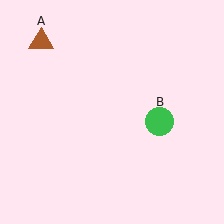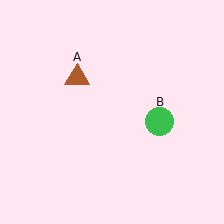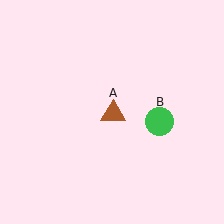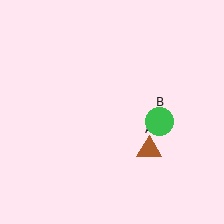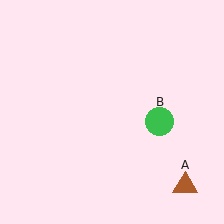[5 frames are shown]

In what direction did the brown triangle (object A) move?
The brown triangle (object A) moved down and to the right.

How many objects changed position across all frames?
1 object changed position: brown triangle (object A).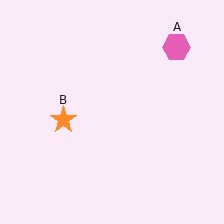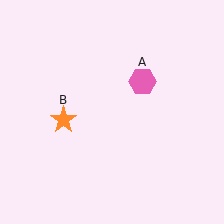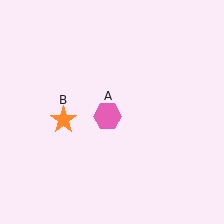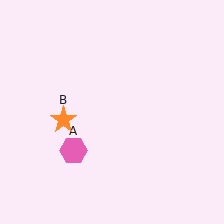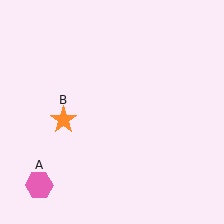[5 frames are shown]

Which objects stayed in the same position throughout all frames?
Orange star (object B) remained stationary.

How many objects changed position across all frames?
1 object changed position: pink hexagon (object A).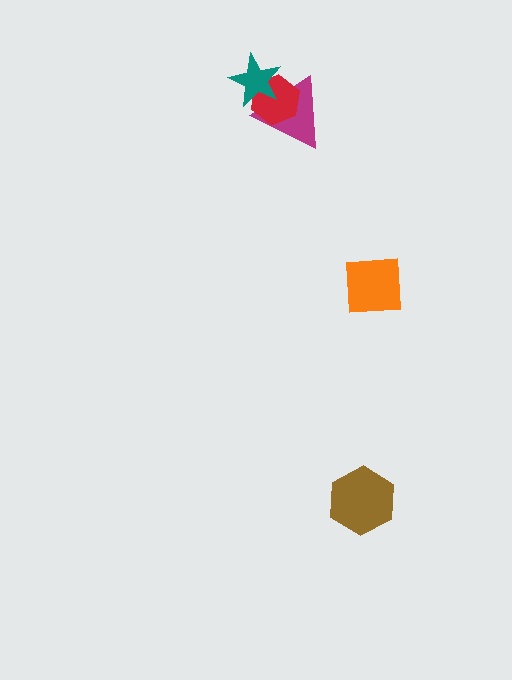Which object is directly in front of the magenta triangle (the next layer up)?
The red hexagon is directly in front of the magenta triangle.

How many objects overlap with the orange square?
0 objects overlap with the orange square.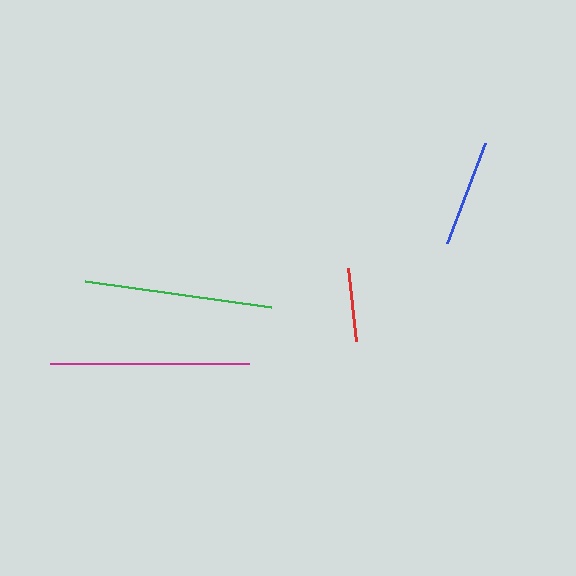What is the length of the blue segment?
The blue segment is approximately 107 pixels long.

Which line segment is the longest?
The magenta line is the longest at approximately 199 pixels.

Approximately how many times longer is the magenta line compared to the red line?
The magenta line is approximately 2.7 times the length of the red line.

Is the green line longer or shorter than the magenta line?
The magenta line is longer than the green line.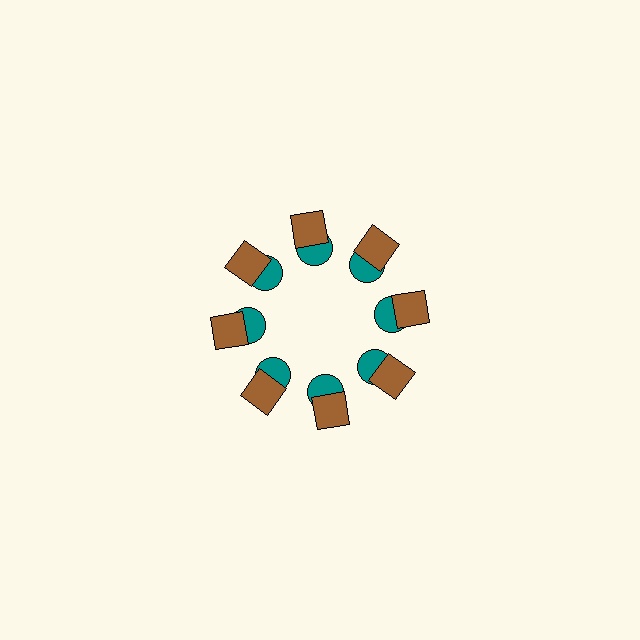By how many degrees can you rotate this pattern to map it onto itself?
The pattern maps onto itself every 45 degrees of rotation.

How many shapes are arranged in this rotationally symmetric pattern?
There are 16 shapes, arranged in 8 groups of 2.